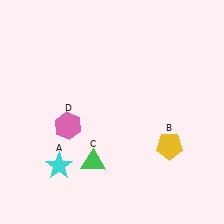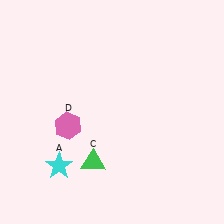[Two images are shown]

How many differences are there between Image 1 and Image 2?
There is 1 difference between the two images.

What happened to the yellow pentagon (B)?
The yellow pentagon (B) was removed in Image 2. It was in the bottom-right area of Image 1.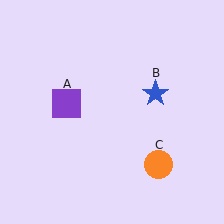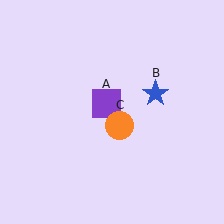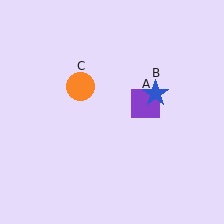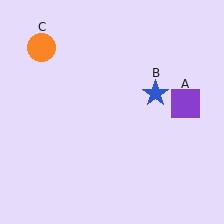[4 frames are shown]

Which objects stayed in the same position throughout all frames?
Blue star (object B) remained stationary.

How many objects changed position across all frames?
2 objects changed position: purple square (object A), orange circle (object C).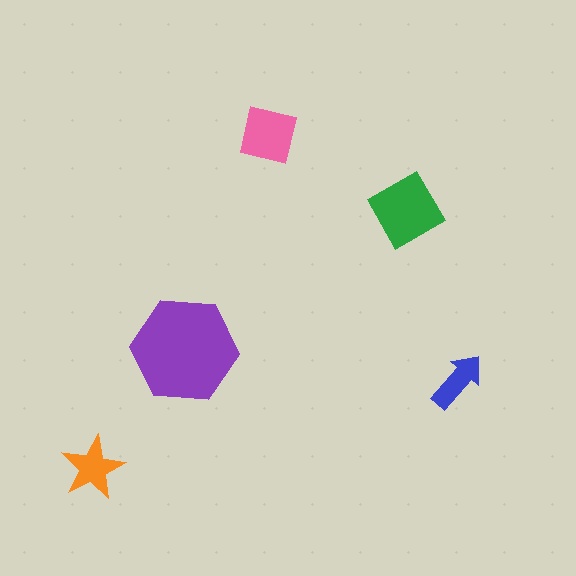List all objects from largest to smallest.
The purple hexagon, the green square, the pink square, the orange star, the blue arrow.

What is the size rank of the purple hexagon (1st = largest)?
1st.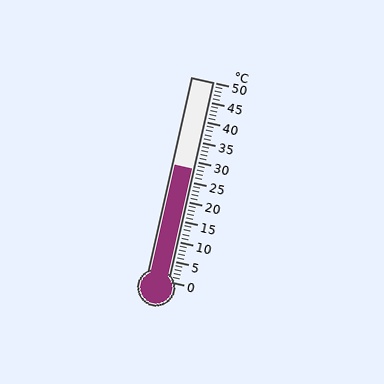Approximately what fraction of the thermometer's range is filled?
The thermometer is filled to approximately 55% of its range.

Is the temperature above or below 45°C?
The temperature is below 45°C.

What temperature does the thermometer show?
The thermometer shows approximately 28°C.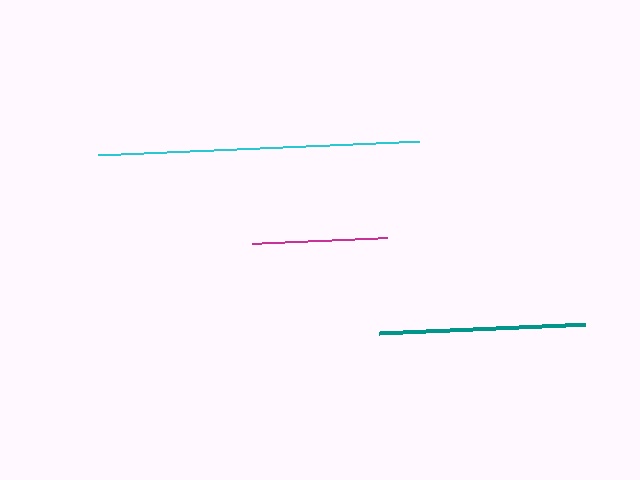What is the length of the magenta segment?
The magenta segment is approximately 134 pixels long.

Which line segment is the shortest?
The magenta line is the shortest at approximately 134 pixels.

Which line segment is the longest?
The cyan line is the longest at approximately 320 pixels.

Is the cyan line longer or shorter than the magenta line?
The cyan line is longer than the magenta line.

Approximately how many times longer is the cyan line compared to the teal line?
The cyan line is approximately 1.6 times the length of the teal line.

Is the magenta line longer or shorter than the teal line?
The teal line is longer than the magenta line.